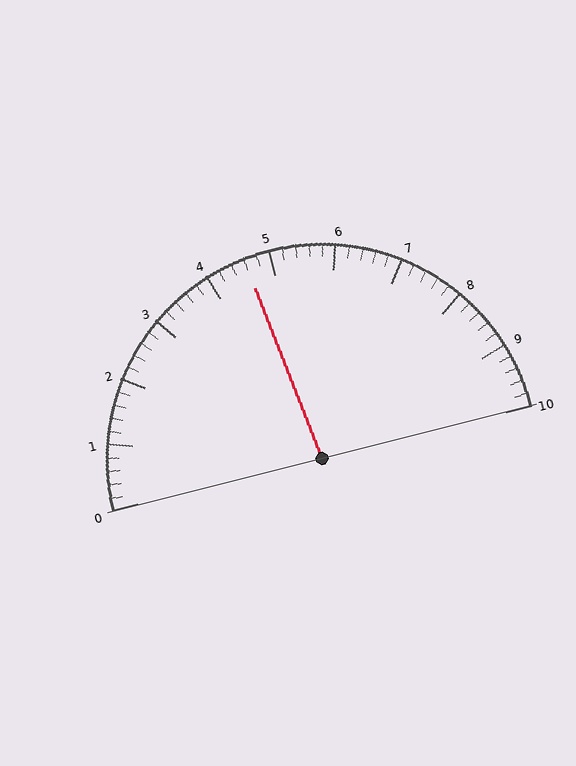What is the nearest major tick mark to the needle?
The nearest major tick mark is 5.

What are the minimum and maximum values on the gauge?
The gauge ranges from 0 to 10.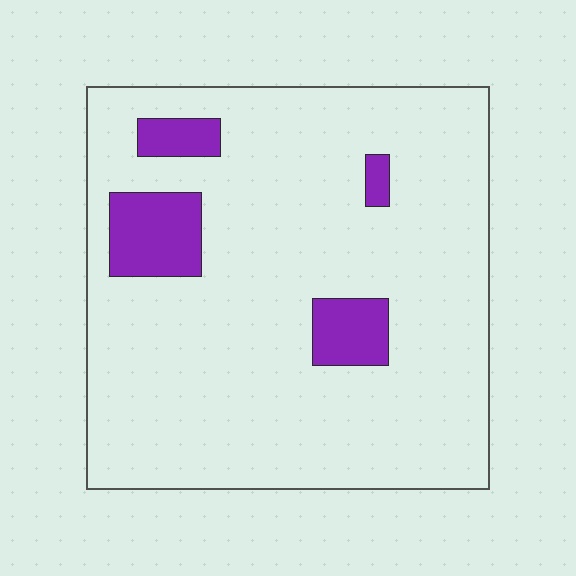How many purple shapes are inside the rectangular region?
4.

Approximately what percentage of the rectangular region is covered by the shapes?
Approximately 10%.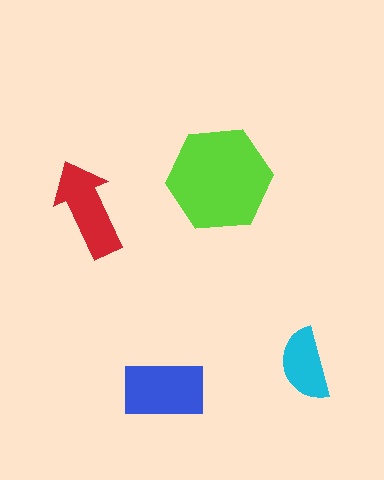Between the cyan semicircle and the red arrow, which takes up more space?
The red arrow.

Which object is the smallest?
The cyan semicircle.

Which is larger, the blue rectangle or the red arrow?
The blue rectangle.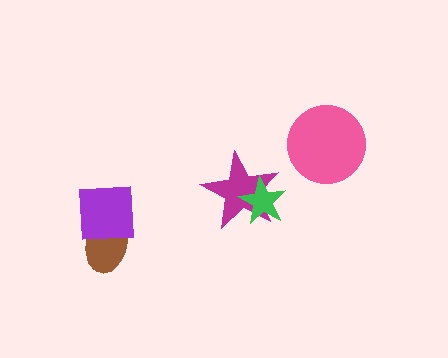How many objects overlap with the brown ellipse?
1 object overlaps with the brown ellipse.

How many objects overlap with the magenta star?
1 object overlaps with the magenta star.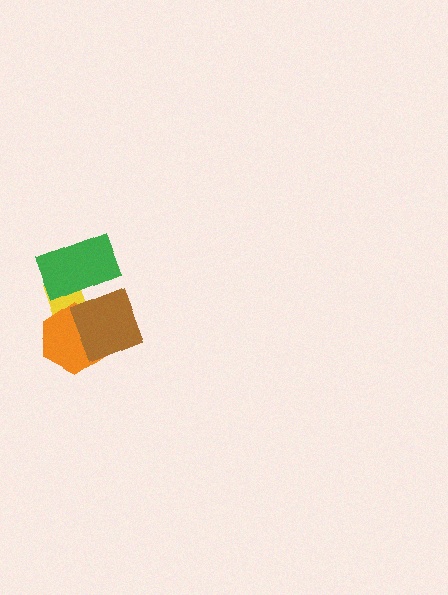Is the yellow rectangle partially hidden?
Yes, it is partially covered by another shape.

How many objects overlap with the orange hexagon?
2 objects overlap with the orange hexagon.